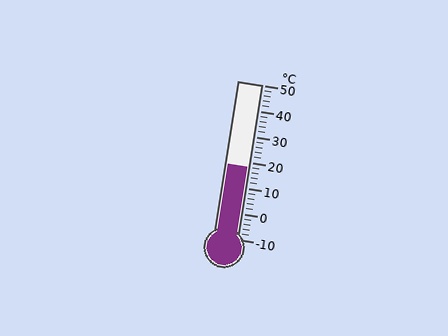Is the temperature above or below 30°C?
The temperature is below 30°C.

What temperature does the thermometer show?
The thermometer shows approximately 18°C.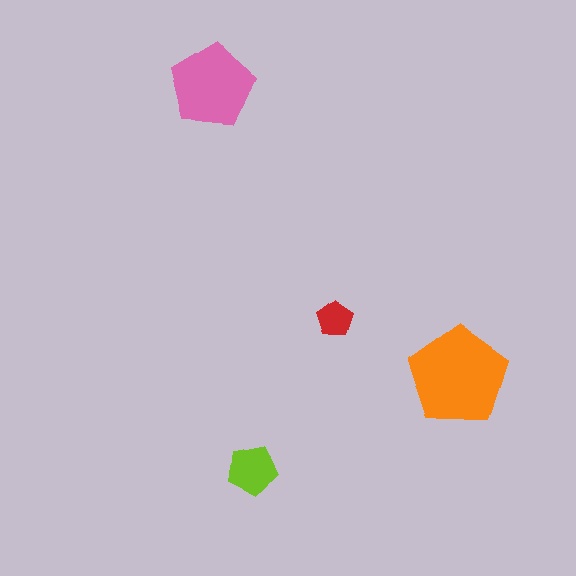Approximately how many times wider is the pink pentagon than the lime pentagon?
About 1.5 times wider.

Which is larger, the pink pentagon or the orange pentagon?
The orange one.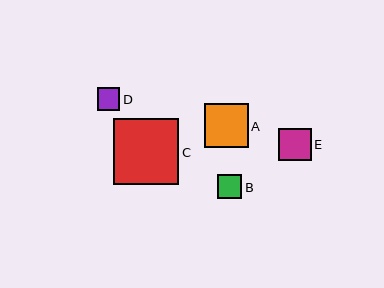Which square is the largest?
Square C is the largest with a size of approximately 66 pixels.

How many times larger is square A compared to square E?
Square A is approximately 1.4 times the size of square E.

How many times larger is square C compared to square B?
Square C is approximately 2.7 times the size of square B.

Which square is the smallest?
Square D is the smallest with a size of approximately 23 pixels.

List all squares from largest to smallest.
From largest to smallest: C, A, E, B, D.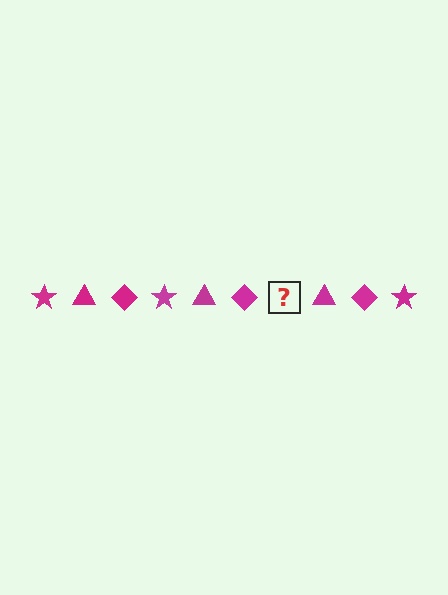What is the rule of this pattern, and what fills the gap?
The rule is that the pattern cycles through star, triangle, diamond shapes in magenta. The gap should be filled with a magenta star.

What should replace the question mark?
The question mark should be replaced with a magenta star.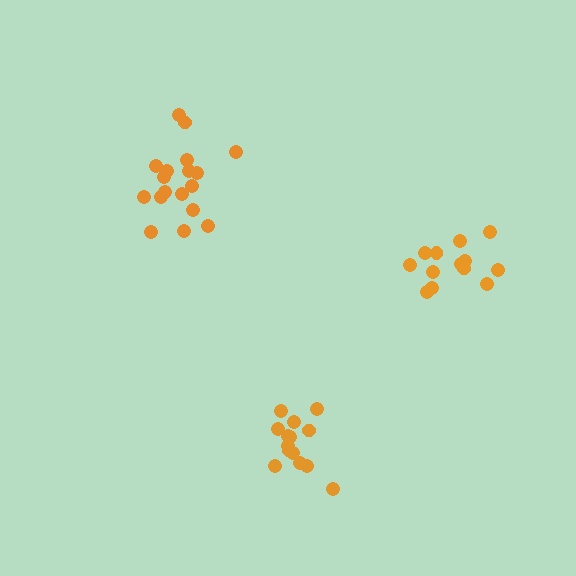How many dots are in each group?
Group 1: 14 dots, Group 2: 13 dots, Group 3: 18 dots (45 total).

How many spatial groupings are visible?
There are 3 spatial groupings.